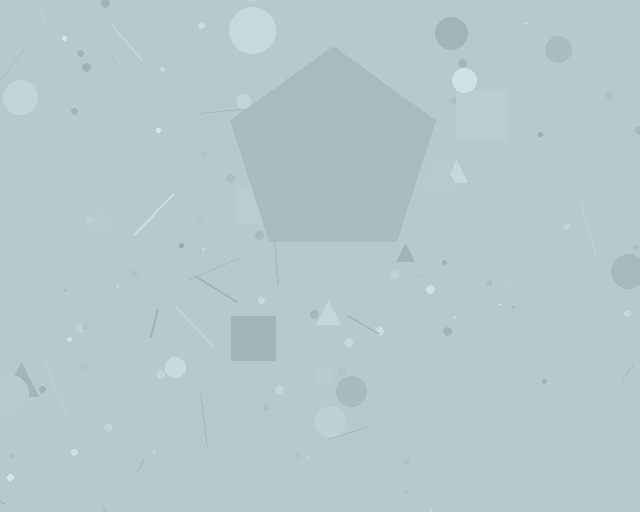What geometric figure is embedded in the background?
A pentagon is embedded in the background.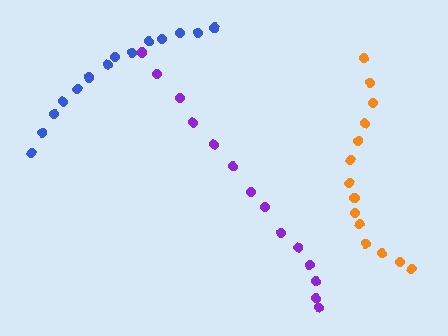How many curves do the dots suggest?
There are 3 distinct paths.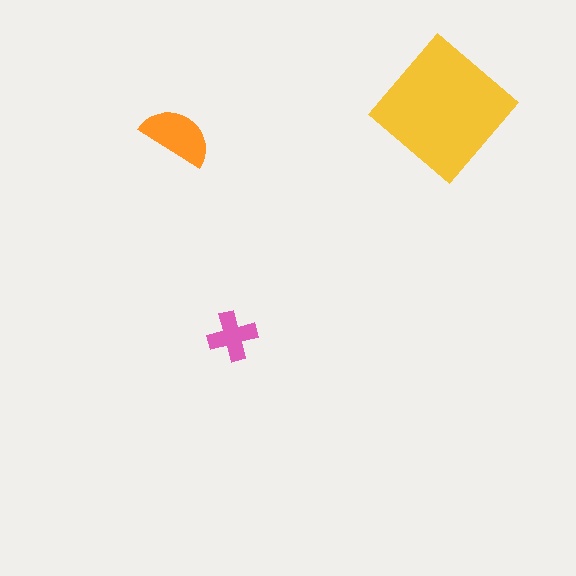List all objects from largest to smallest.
The yellow diamond, the orange semicircle, the pink cross.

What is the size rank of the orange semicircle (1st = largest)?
2nd.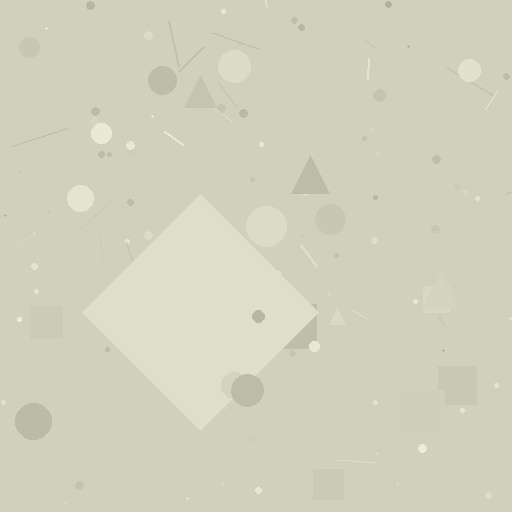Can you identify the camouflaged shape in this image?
The camouflaged shape is a diamond.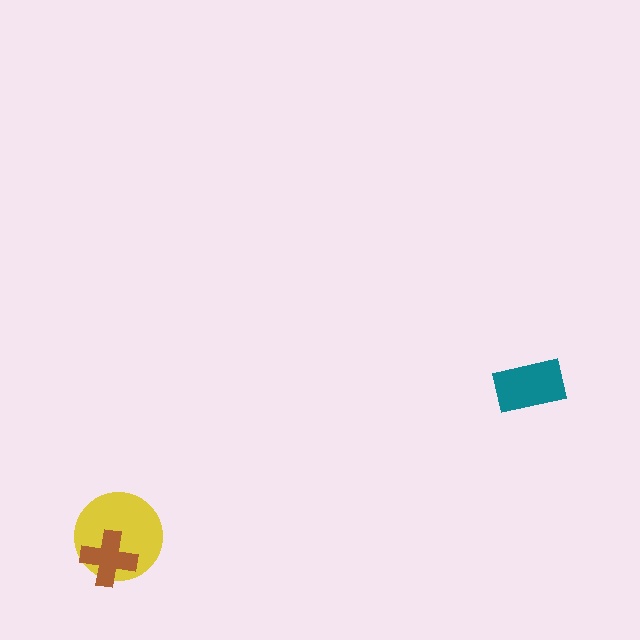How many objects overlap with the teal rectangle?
0 objects overlap with the teal rectangle.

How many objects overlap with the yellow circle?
1 object overlaps with the yellow circle.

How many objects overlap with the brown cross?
1 object overlaps with the brown cross.